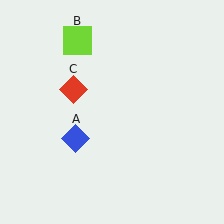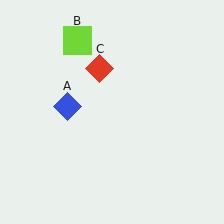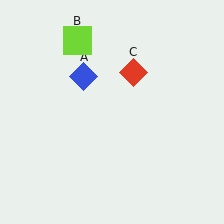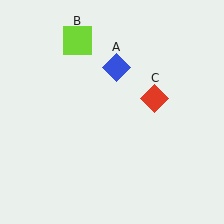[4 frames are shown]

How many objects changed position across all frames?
2 objects changed position: blue diamond (object A), red diamond (object C).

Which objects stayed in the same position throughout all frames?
Lime square (object B) remained stationary.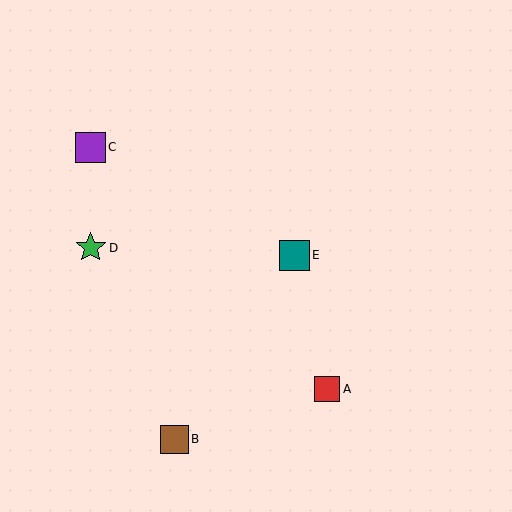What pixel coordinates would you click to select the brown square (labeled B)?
Click at (174, 439) to select the brown square B.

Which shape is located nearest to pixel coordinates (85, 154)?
The purple square (labeled C) at (91, 147) is nearest to that location.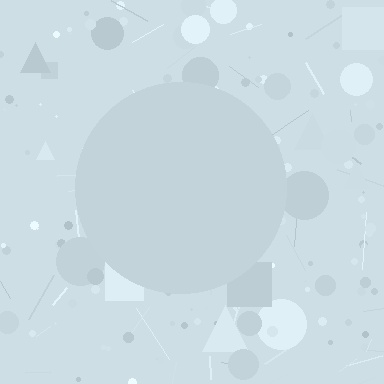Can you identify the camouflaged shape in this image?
The camouflaged shape is a circle.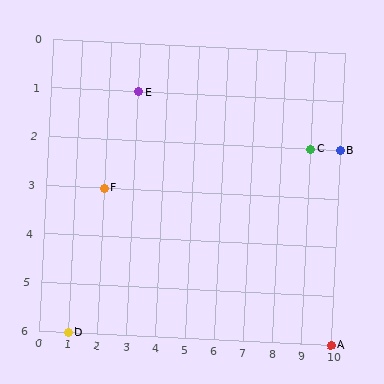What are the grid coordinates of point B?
Point B is at grid coordinates (10, 2).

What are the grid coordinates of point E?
Point E is at grid coordinates (3, 1).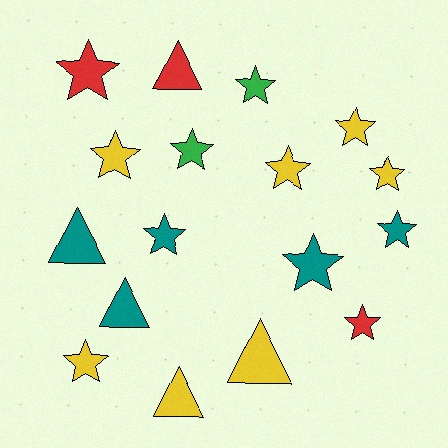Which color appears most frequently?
Yellow, with 7 objects.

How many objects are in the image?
There are 17 objects.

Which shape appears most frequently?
Star, with 12 objects.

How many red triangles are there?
There is 1 red triangle.